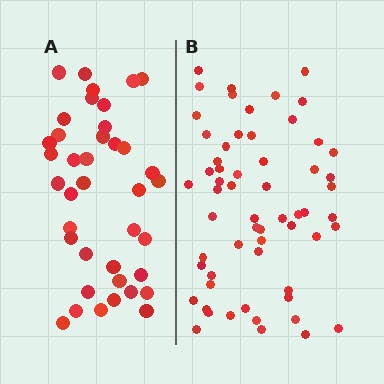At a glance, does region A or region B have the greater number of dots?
Region B (the right region) has more dots.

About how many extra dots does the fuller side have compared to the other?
Region B has approximately 20 more dots than region A.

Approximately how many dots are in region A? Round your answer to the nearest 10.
About 40 dots. (The exact count is 39, which rounds to 40.)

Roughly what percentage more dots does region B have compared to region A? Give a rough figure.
About 55% more.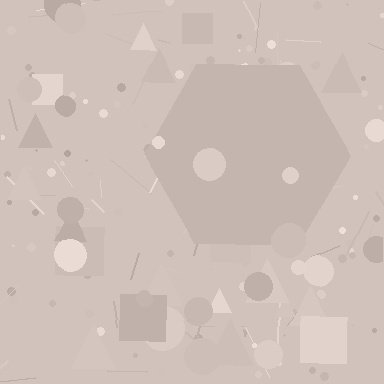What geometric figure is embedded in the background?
A hexagon is embedded in the background.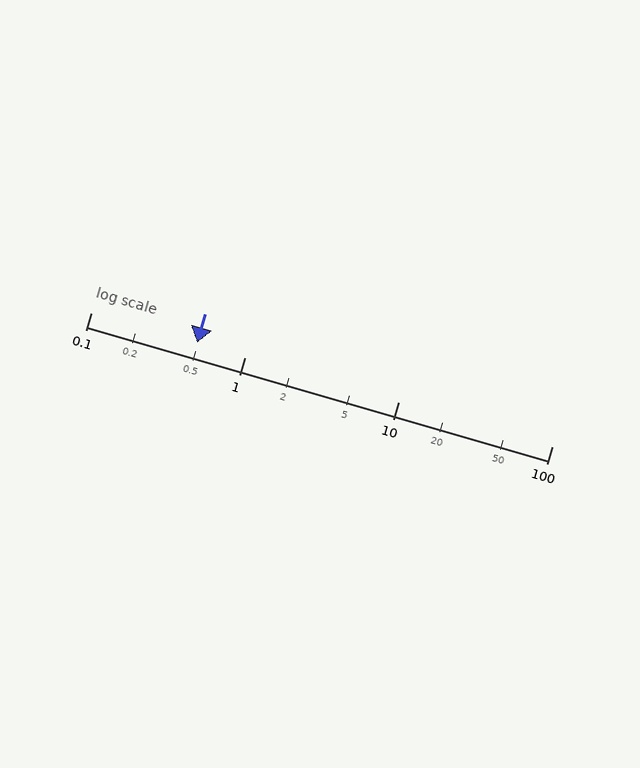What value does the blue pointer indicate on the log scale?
The pointer indicates approximately 0.49.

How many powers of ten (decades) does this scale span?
The scale spans 3 decades, from 0.1 to 100.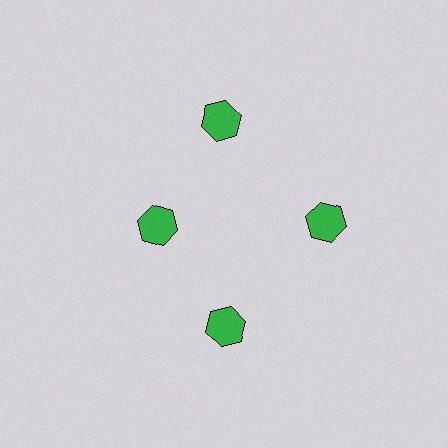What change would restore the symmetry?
The symmetry would be restored by moving it outward, back onto the ring so that all 4 hexagons sit at equal angles and equal distance from the center.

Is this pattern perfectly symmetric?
No. The 4 green hexagons are arranged in a ring, but one element near the 9 o'clock position is pulled inward toward the center, breaking the 4-fold rotational symmetry.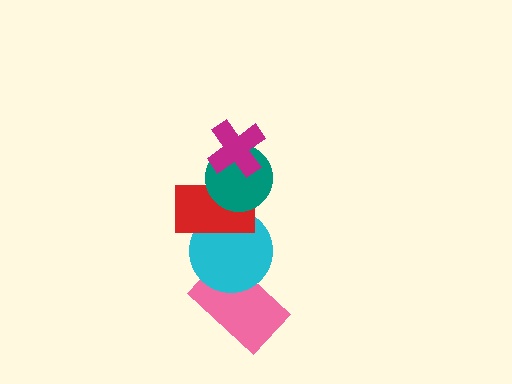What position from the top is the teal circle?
The teal circle is 2nd from the top.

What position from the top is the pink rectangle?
The pink rectangle is 5th from the top.